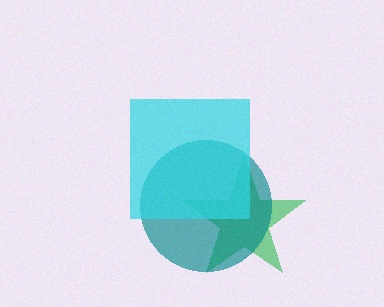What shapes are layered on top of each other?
The layered shapes are: a green star, a teal circle, a cyan square.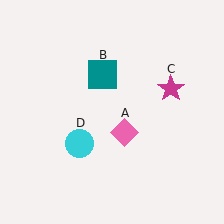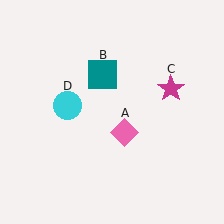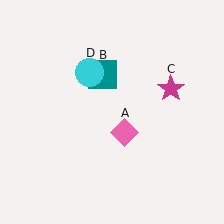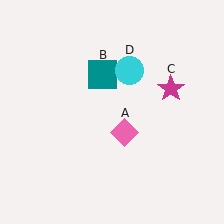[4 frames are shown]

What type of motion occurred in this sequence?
The cyan circle (object D) rotated clockwise around the center of the scene.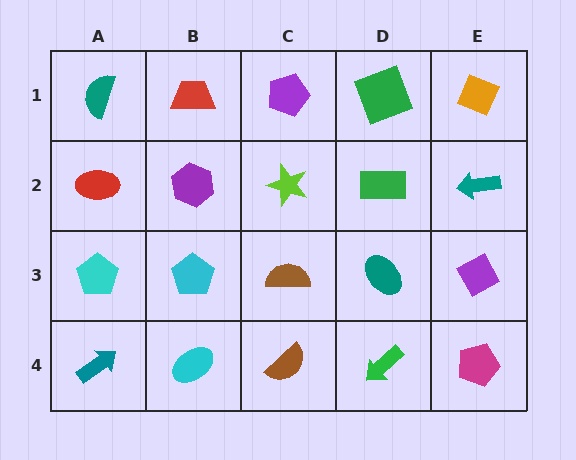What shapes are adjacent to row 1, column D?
A green rectangle (row 2, column D), a purple pentagon (row 1, column C), an orange diamond (row 1, column E).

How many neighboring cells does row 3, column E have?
3.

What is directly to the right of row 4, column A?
A cyan ellipse.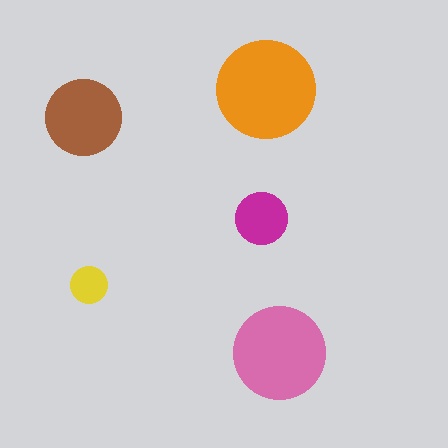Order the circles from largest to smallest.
the orange one, the pink one, the brown one, the magenta one, the yellow one.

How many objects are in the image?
There are 5 objects in the image.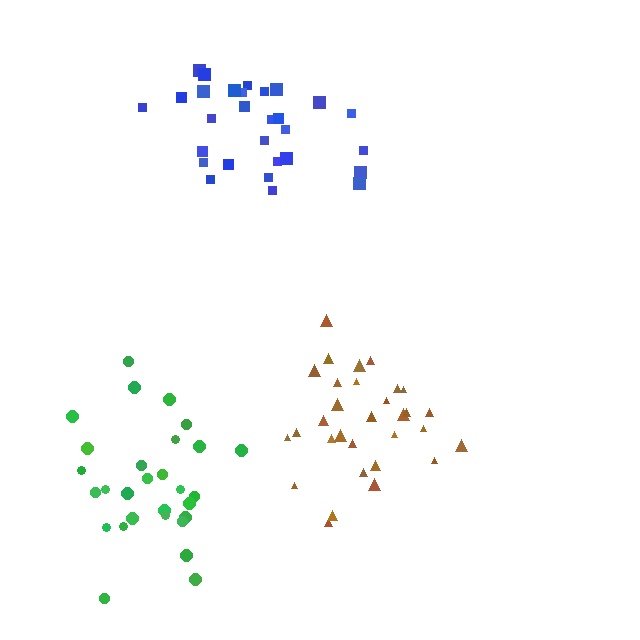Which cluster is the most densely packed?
Green.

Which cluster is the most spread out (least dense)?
Blue.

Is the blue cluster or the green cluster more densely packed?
Green.